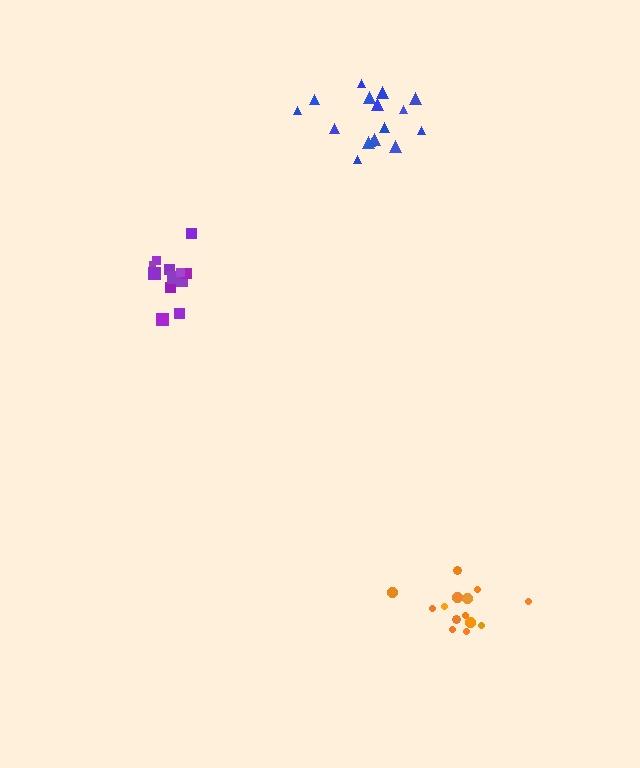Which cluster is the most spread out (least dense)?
Blue.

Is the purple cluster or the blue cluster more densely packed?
Purple.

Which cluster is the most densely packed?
Orange.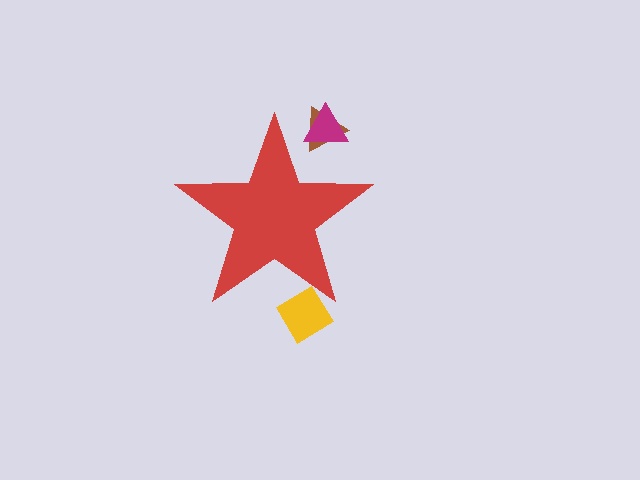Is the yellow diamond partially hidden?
Yes, the yellow diamond is partially hidden behind the red star.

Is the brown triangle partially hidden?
Yes, the brown triangle is partially hidden behind the red star.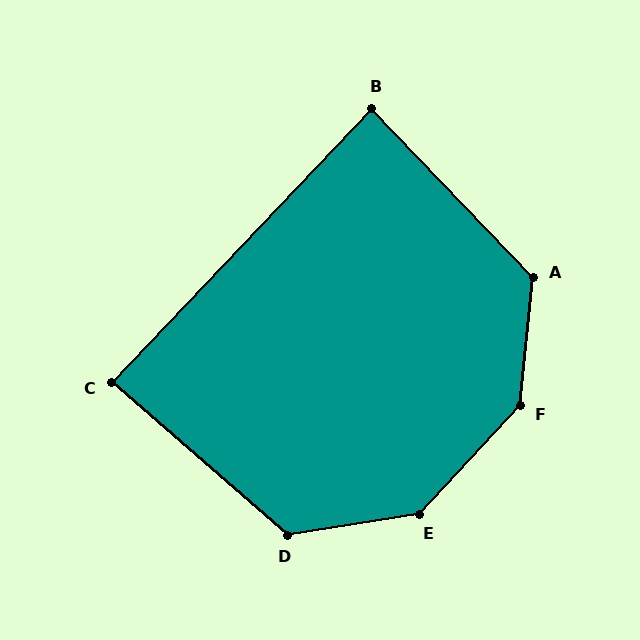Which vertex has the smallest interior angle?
B, at approximately 87 degrees.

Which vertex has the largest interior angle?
F, at approximately 143 degrees.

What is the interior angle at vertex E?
Approximately 142 degrees (obtuse).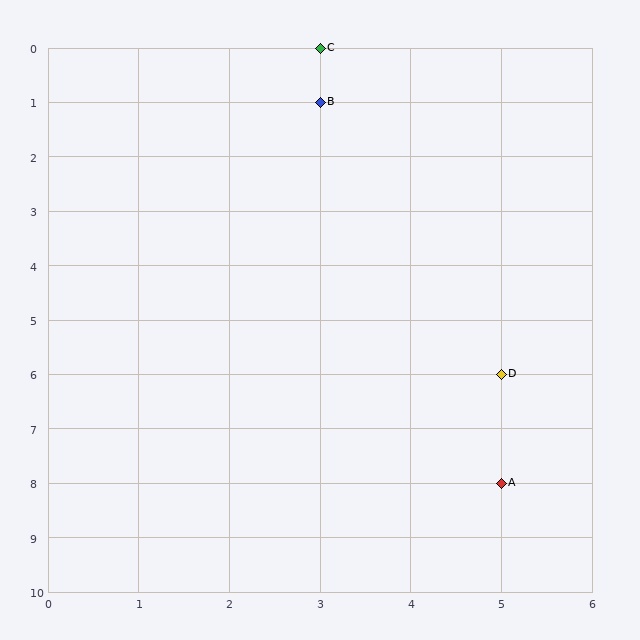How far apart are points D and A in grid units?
Points D and A are 2 rows apart.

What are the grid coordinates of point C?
Point C is at grid coordinates (3, 0).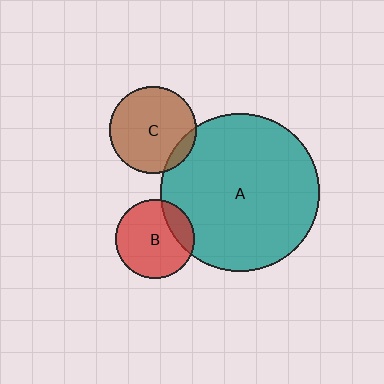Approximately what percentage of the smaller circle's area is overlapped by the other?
Approximately 20%.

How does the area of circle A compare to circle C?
Approximately 3.3 times.